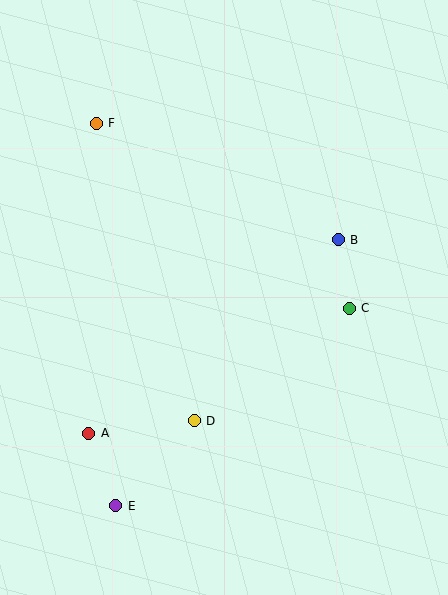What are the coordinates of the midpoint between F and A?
The midpoint between F and A is at (92, 278).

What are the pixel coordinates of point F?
Point F is at (96, 123).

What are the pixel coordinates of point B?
Point B is at (338, 240).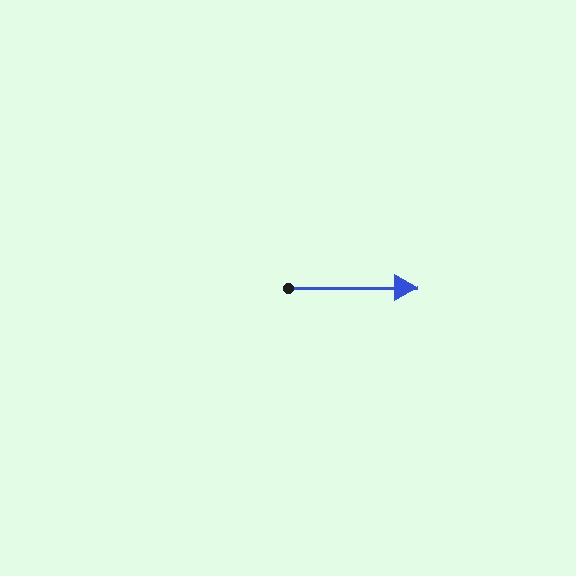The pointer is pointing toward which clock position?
Roughly 3 o'clock.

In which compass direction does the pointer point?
East.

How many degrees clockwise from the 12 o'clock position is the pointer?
Approximately 90 degrees.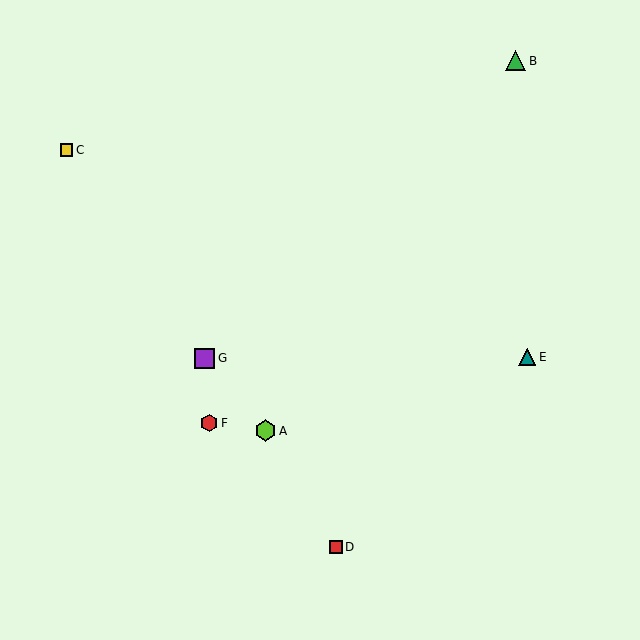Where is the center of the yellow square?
The center of the yellow square is at (67, 150).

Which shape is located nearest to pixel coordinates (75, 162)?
The yellow square (labeled C) at (67, 150) is nearest to that location.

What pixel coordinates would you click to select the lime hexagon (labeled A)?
Click at (265, 431) to select the lime hexagon A.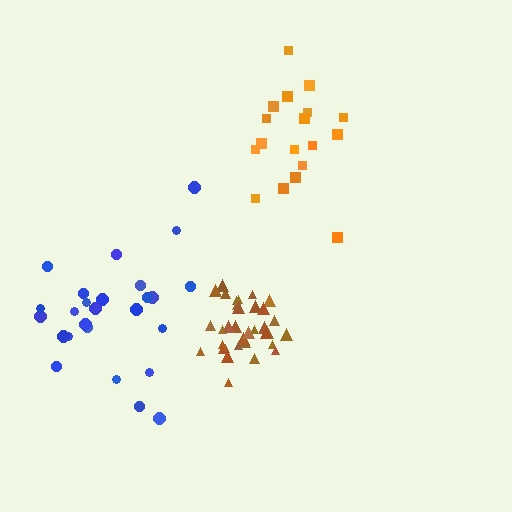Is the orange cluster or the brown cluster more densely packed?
Brown.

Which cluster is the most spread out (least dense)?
Blue.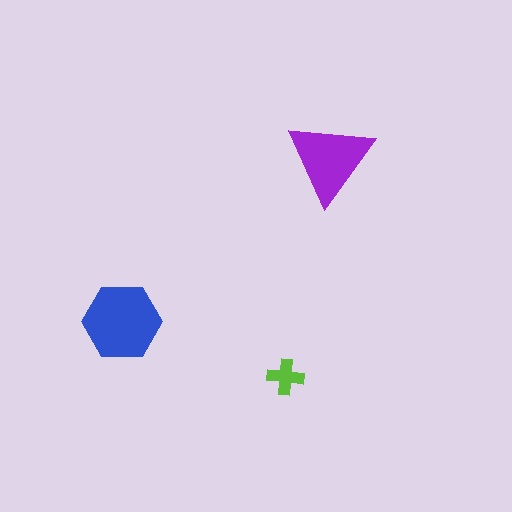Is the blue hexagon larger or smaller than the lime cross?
Larger.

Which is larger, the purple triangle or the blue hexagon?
The blue hexagon.